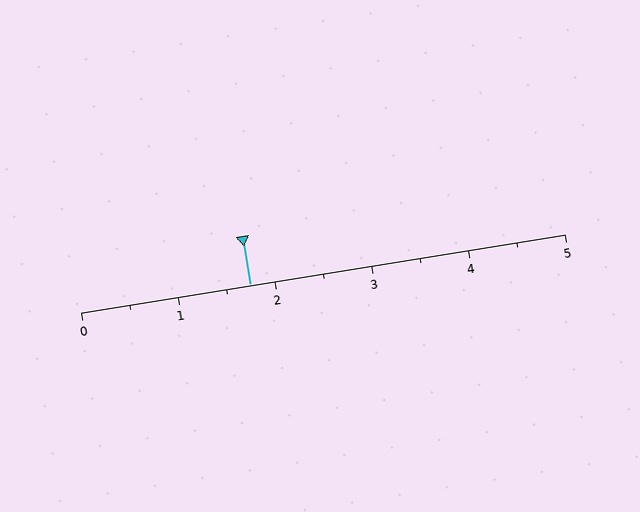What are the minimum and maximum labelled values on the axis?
The axis runs from 0 to 5.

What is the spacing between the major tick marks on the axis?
The major ticks are spaced 1 apart.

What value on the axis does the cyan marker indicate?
The marker indicates approximately 1.8.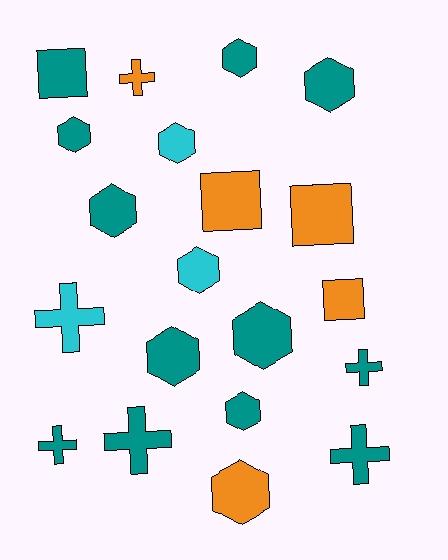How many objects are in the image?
There are 20 objects.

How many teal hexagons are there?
There are 7 teal hexagons.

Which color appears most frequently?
Teal, with 12 objects.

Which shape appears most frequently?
Hexagon, with 10 objects.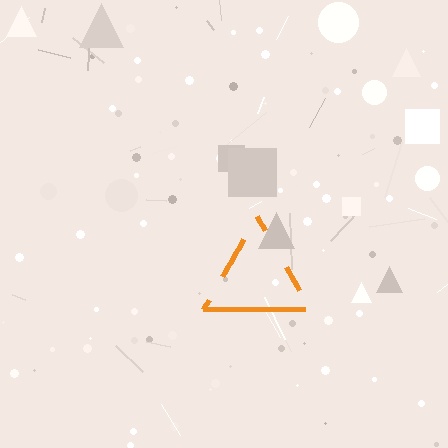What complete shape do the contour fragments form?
The contour fragments form a triangle.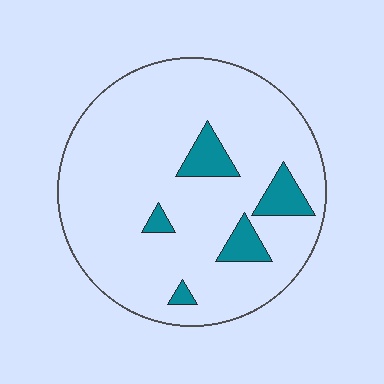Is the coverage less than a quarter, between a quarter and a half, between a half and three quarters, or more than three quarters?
Less than a quarter.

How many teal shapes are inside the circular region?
5.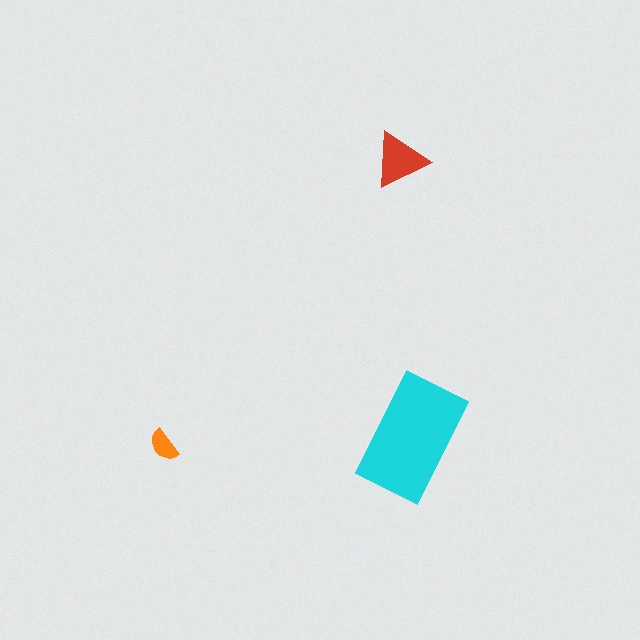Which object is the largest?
The cyan rectangle.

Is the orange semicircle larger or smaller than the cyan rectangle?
Smaller.